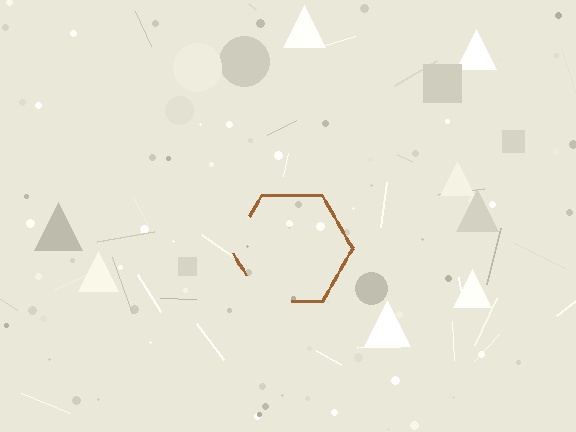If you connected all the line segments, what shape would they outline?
They would outline a hexagon.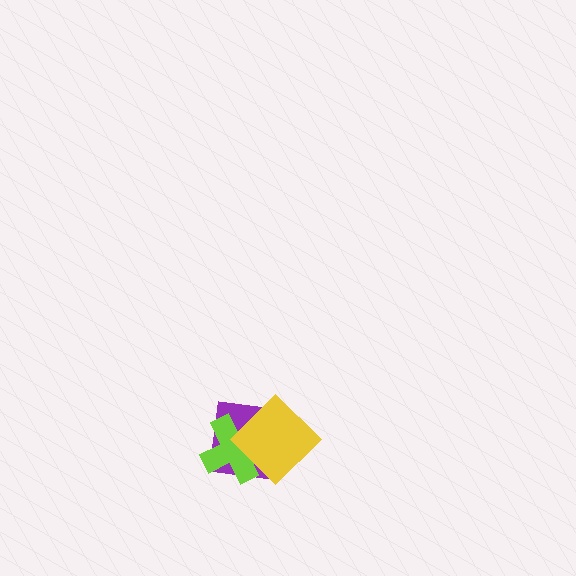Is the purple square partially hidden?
Yes, it is partially covered by another shape.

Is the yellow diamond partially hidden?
No, no other shape covers it.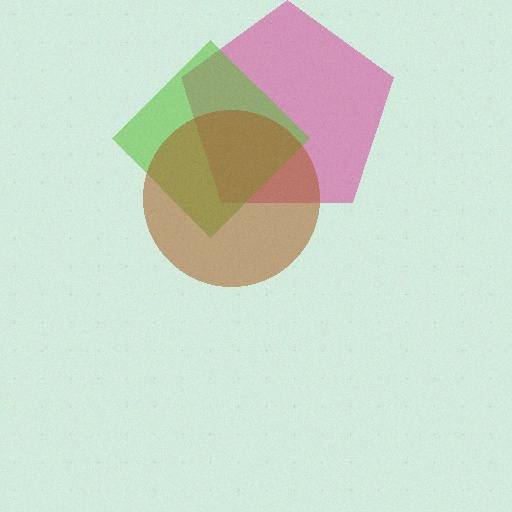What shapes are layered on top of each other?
The layered shapes are: a magenta pentagon, a lime diamond, a brown circle.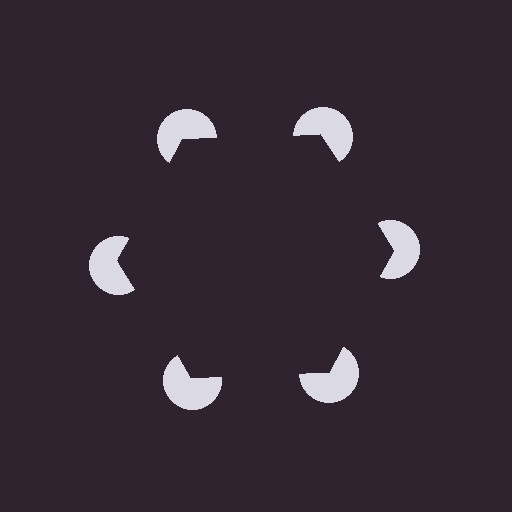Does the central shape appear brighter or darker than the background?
It typically appears slightly darker than the background, even though no actual brightness change is drawn.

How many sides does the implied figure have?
6 sides.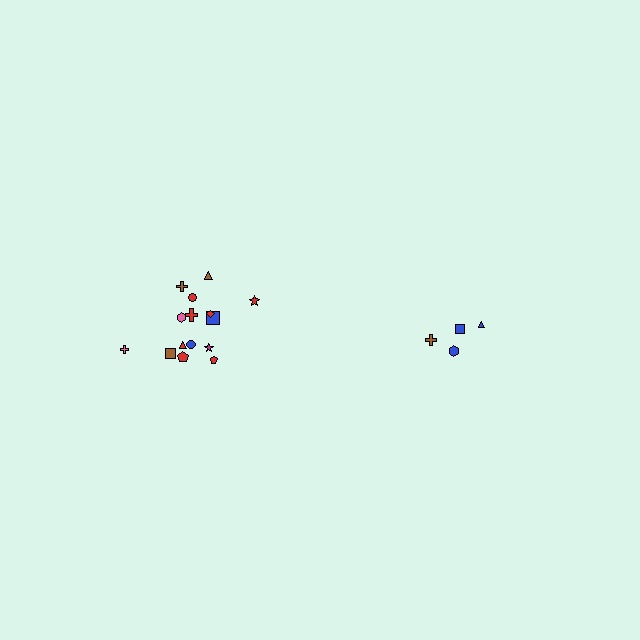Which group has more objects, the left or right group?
The left group.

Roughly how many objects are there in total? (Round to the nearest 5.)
Roughly 20 objects in total.